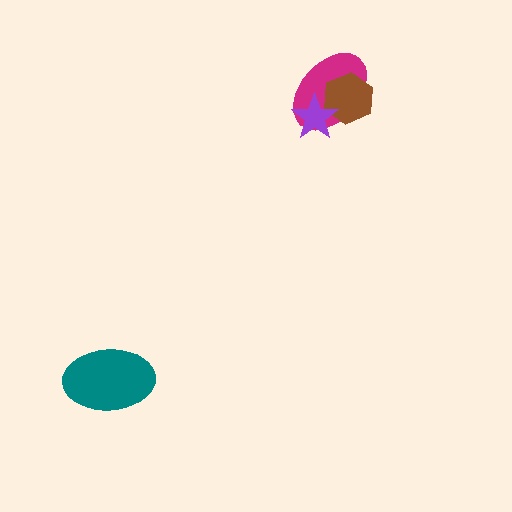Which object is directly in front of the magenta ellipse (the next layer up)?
The brown hexagon is directly in front of the magenta ellipse.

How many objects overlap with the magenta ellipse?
2 objects overlap with the magenta ellipse.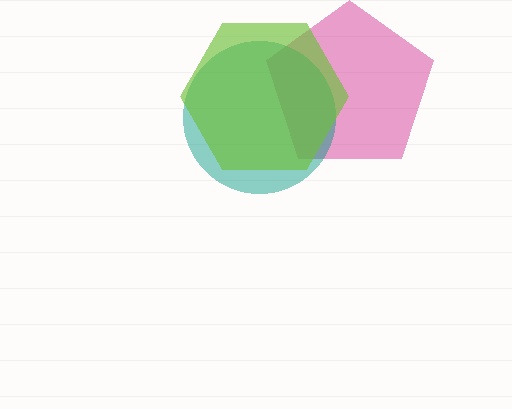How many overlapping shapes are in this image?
There are 3 overlapping shapes in the image.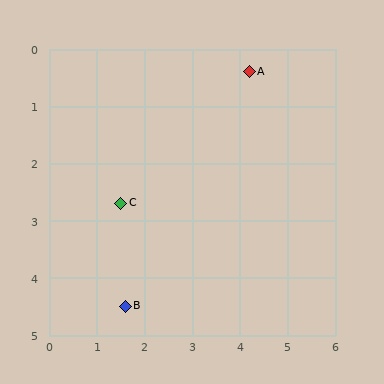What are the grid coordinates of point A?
Point A is at approximately (4.2, 0.4).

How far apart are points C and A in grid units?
Points C and A are about 3.5 grid units apart.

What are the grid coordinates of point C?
Point C is at approximately (1.5, 2.7).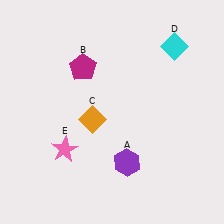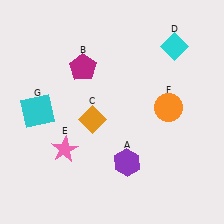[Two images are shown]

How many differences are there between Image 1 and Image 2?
There are 2 differences between the two images.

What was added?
An orange circle (F), a cyan square (G) were added in Image 2.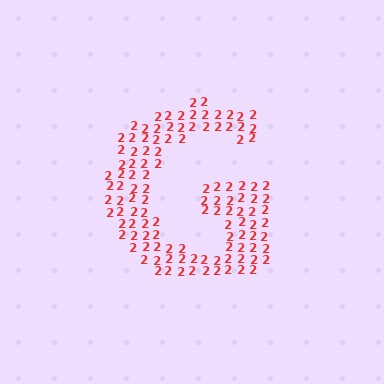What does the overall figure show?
The overall figure shows the letter G.